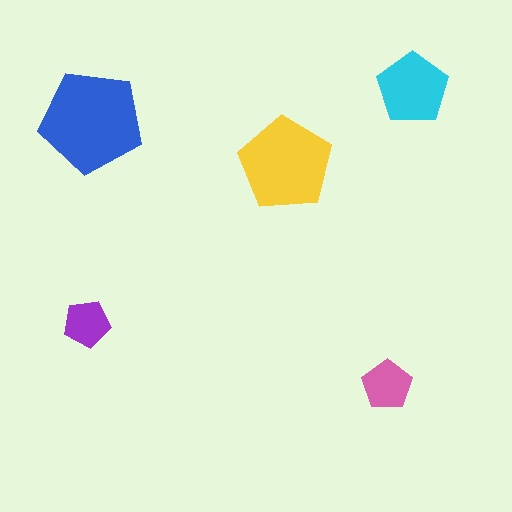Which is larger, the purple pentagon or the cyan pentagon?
The cyan one.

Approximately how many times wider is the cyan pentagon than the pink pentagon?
About 1.5 times wider.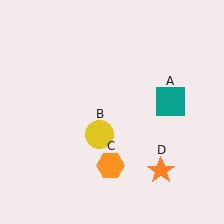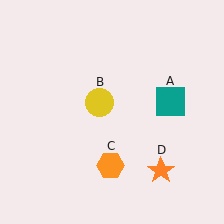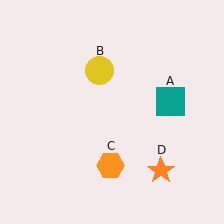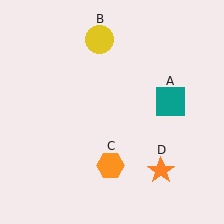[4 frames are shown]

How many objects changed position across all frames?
1 object changed position: yellow circle (object B).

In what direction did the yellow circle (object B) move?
The yellow circle (object B) moved up.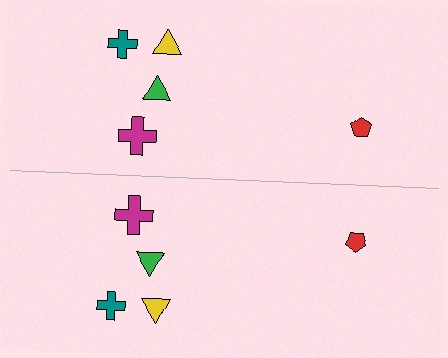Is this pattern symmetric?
Yes, this pattern has bilateral (reflection) symmetry.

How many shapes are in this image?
There are 10 shapes in this image.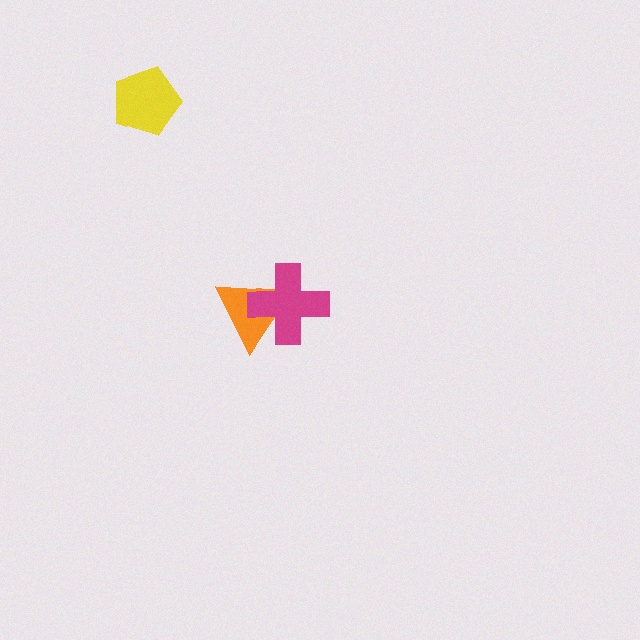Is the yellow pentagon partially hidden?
No, no other shape covers it.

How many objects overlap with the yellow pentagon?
0 objects overlap with the yellow pentagon.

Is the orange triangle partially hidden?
Yes, it is partially covered by another shape.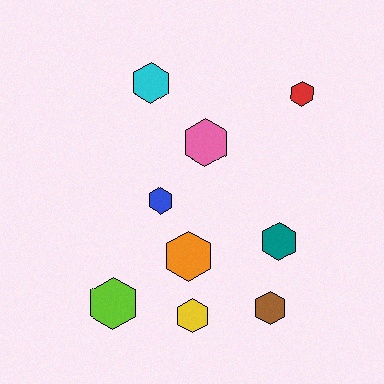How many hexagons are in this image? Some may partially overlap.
There are 9 hexagons.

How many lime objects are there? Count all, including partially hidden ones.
There is 1 lime object.